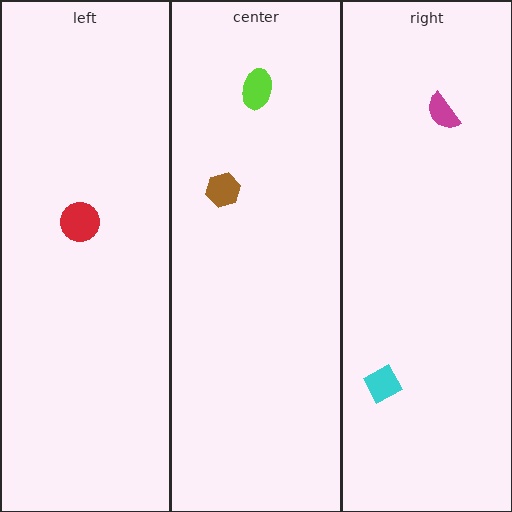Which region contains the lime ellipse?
The center region.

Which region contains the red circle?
The left region.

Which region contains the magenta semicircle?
The right region.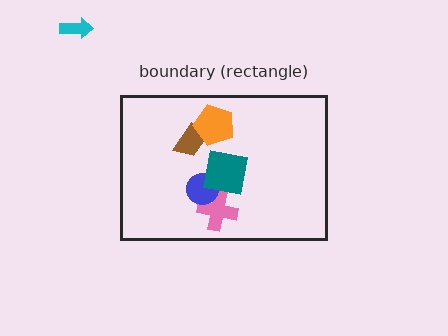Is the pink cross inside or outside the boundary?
Inside.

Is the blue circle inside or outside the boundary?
Inside.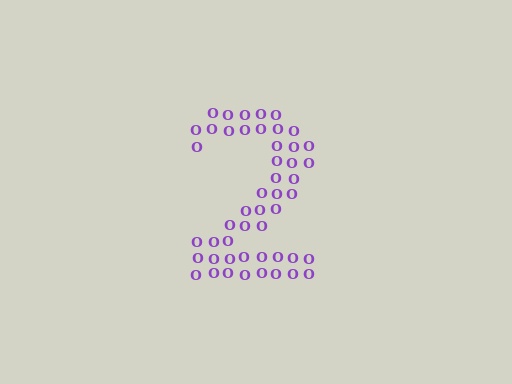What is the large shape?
The large shape is the digit 2.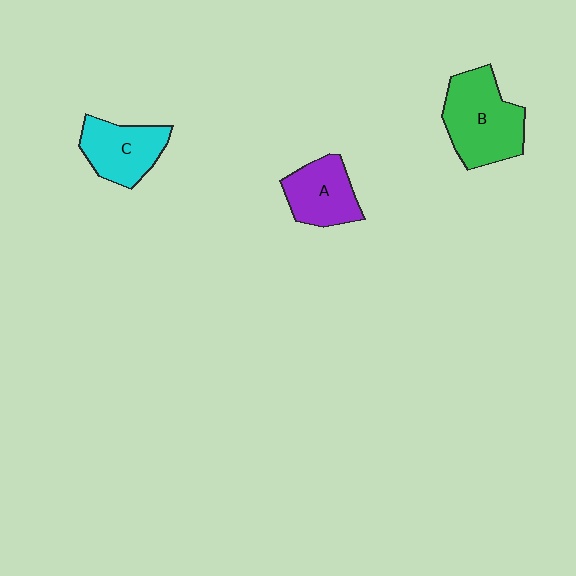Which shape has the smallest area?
Shape A (purple).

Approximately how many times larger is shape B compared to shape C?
Approximately 1.4 times.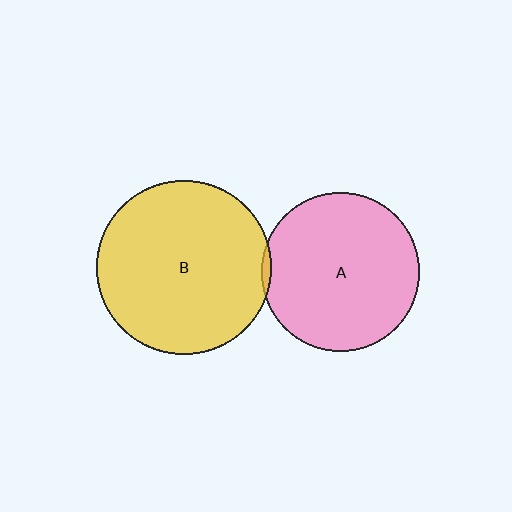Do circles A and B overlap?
Yes.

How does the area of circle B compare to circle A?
Approximately 1.2 times.